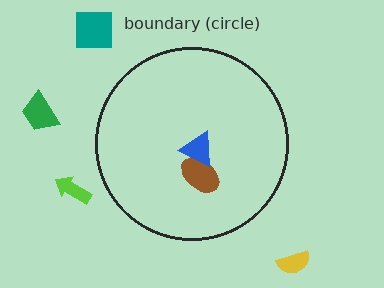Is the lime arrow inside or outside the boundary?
Outside.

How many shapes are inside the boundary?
2 inside, 4 outside.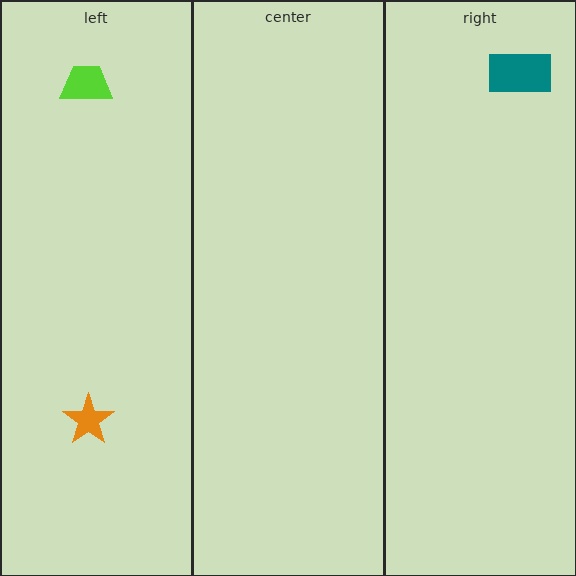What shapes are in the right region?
The teal rectangle.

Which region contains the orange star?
The left region.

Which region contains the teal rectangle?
The right region.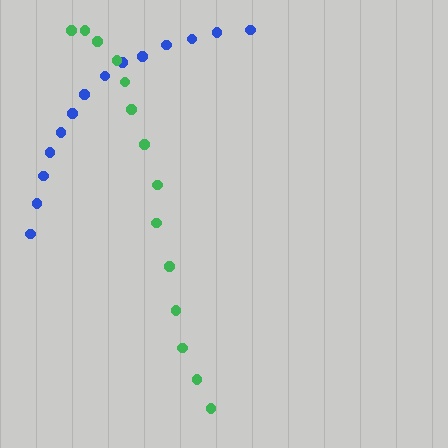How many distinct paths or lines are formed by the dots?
There are 2 distinct paths.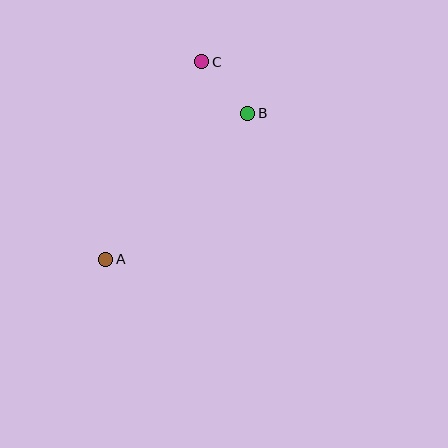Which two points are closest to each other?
Points B and C are closest to each other.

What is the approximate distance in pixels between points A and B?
The distance between A and B is approximately 204 pixels.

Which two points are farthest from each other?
Points A and C are farthest from each other.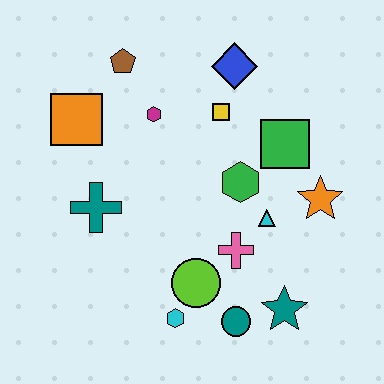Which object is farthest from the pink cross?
The brown pentagon is farthest from the pink cross.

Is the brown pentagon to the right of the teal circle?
No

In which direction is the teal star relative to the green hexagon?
The teal star is below the green hexagon.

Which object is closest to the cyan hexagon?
The lime circle is closest to the cyan hexagon.